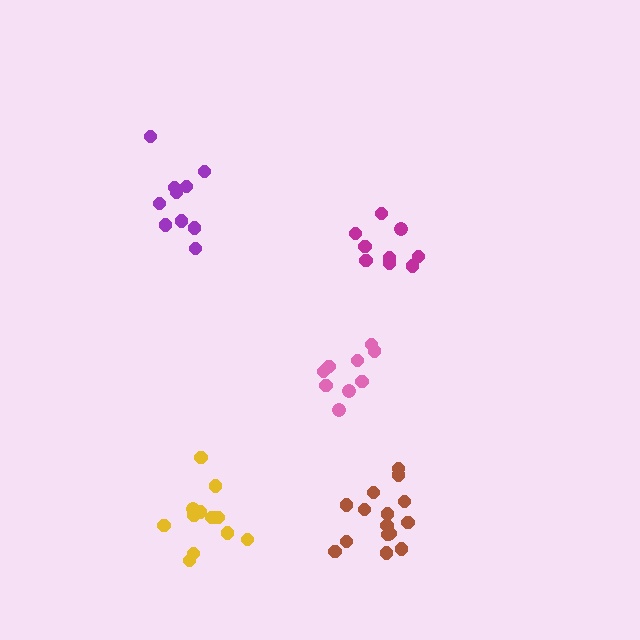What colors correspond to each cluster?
The clusters are colored: pink, purple, brown, yellow, magenta.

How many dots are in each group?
Group 1: 9 dots, Group 2: 10 dots, Group 3: 15 dots, Group 4: 12 dots, Group 5: 9 dots (55 total).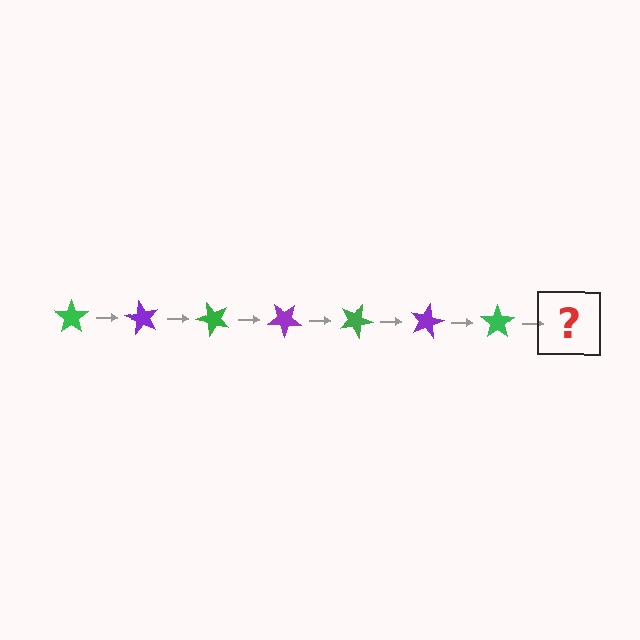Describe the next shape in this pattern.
It should be a purple star, rotated 420 degrees from the start.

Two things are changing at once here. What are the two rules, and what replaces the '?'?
The two rules are that it rotates 60 degrees each step and the color cycles through green and purple. The '?' should be a purple star, rotated 420 degrees from the start.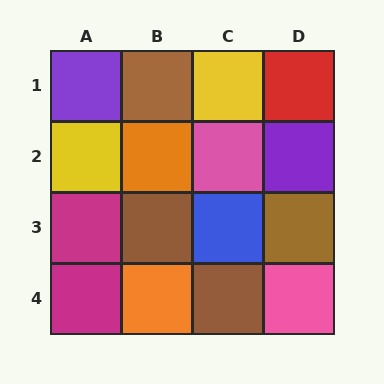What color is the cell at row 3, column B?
Brown.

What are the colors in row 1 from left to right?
Purple, brown, yellow, red.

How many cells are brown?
4 cells are brown.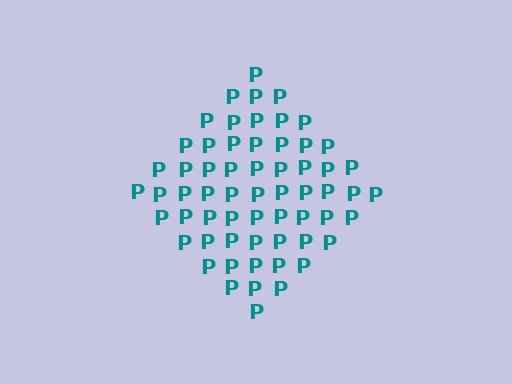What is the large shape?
The large shape is a diamond.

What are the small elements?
The small elements are letter P's.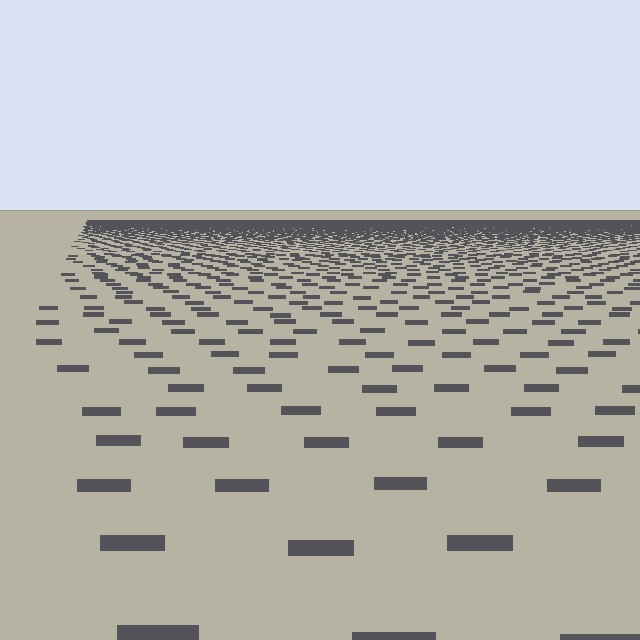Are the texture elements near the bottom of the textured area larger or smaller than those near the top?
Larger. Near the bottom, elements are closer to the viewer and appear at a bigger on-screen size.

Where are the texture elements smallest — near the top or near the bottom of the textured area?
Near the top.